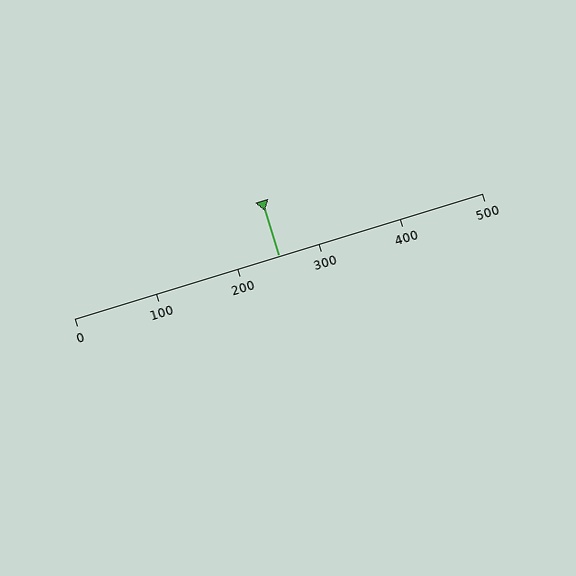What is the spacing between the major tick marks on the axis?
The major ticks are spaced 100 apart.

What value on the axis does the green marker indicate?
The marker indicates approximately 250.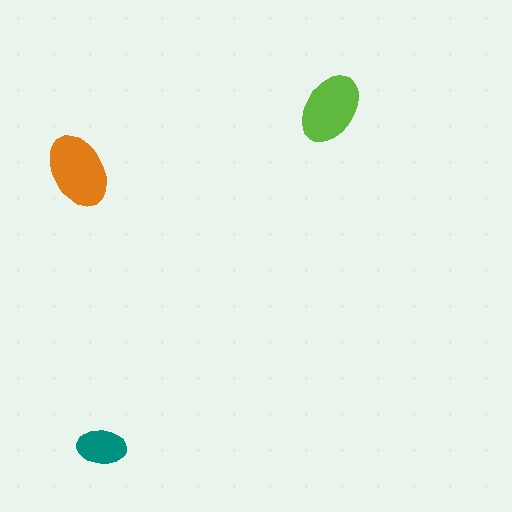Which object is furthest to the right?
The lime ellipse is rightmost.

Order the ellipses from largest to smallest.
the orange one, the lime one, the teal one.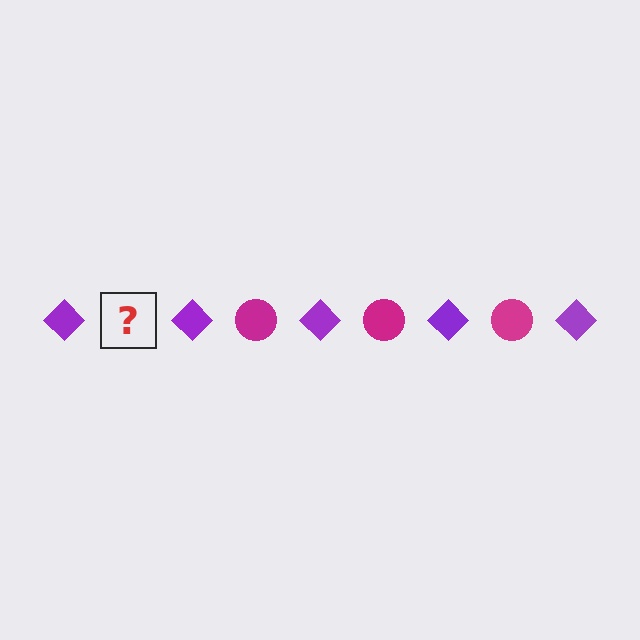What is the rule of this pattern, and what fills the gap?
The rule is that the pattern alternates between purple diamond and magenta circle. The gap should be filled with a magenta circle.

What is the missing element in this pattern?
The missing element is a magenta circle.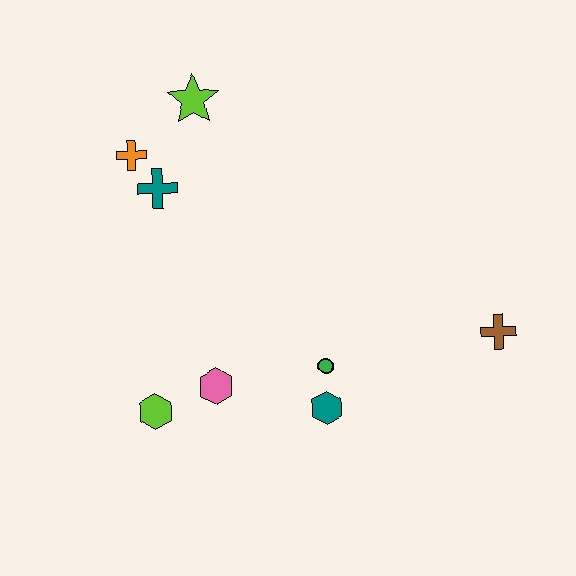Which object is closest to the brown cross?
The green circle is closest to the brown cross.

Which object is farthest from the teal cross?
The brown cross is farthest from the teal cross.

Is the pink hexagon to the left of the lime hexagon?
No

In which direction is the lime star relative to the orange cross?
The lime star is to the right of the orange cross.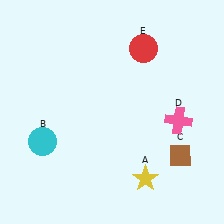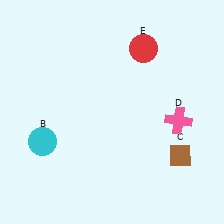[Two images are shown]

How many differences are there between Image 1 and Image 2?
There is 1 difference between the two images.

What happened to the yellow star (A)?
The yellow star (A) was removed in Image 2. It was in the bottom-right area of Image 1.